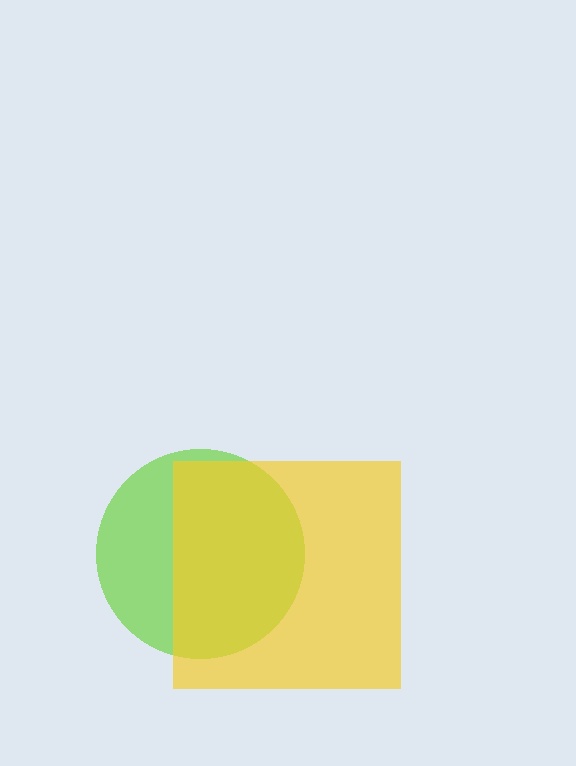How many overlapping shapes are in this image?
There are 2 overlapping shapes in the image.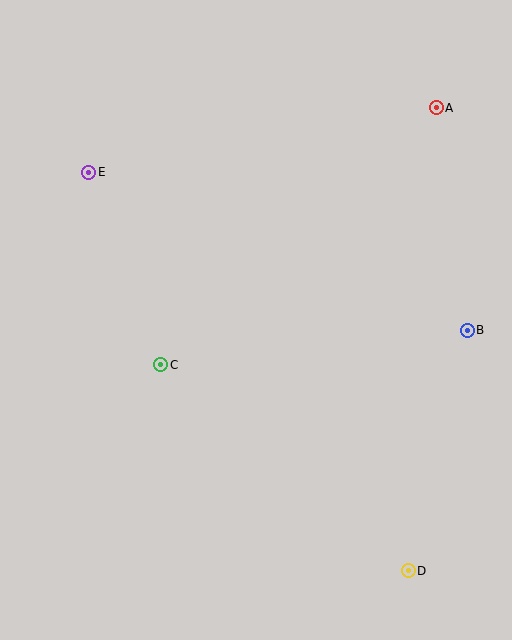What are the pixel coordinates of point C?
Point C is at (161, 365).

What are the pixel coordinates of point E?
Point E is at (89, 172).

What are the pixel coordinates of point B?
Point B is at (467, 330).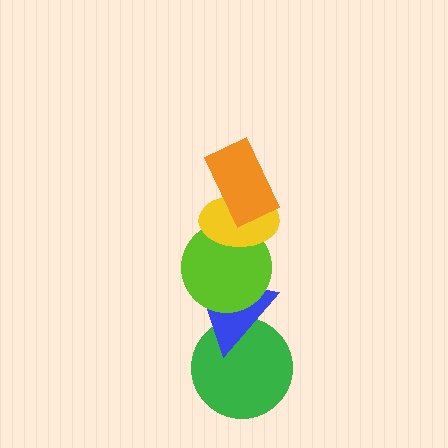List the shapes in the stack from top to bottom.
From top to bottom: the orange rectangle, the yellow ellipse, the lime circle, the blue triangle, the green circle.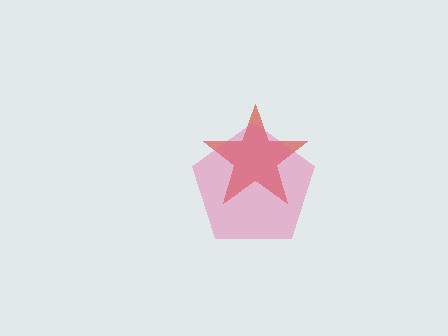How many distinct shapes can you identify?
There are 2 distinct shapes: a red star, a pink pentagon.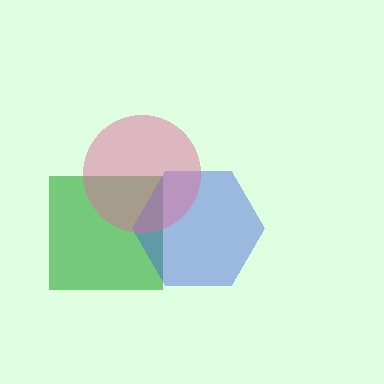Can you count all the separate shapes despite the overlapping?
Yes, there are 3 separate shapes.